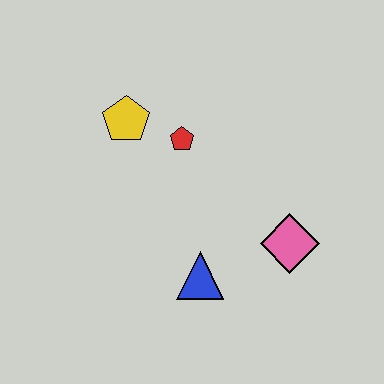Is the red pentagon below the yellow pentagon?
Yes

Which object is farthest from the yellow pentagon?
The pink diamond is farthest from the yellow pentagon.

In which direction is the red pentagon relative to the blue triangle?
The red pentagon is above the blue triangle.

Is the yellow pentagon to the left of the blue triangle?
Yes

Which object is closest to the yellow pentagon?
The red pentagon is closest to the yellow pentagon.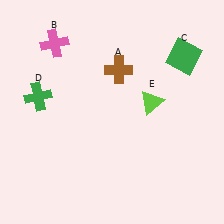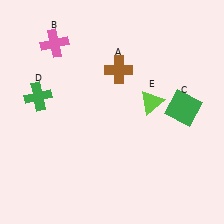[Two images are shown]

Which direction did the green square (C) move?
The green square (C) moved down.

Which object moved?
The green square (C) moved down.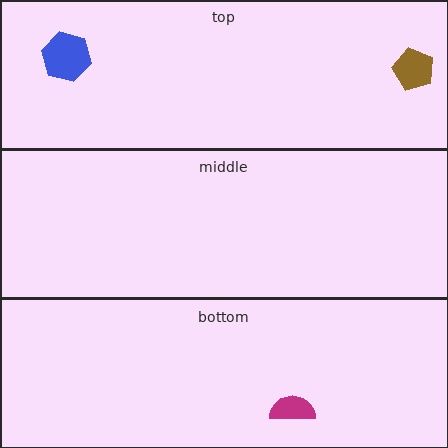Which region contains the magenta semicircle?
The bottom region.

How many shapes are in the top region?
2.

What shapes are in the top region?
The blue hexagon, the brown pentagon.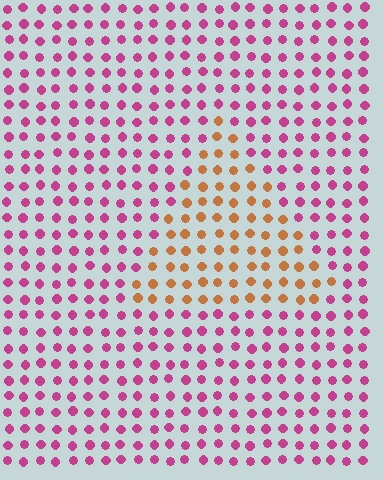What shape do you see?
I see a triangle.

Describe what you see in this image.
The image is filled with small magenta elements in a uniform arrangement. A triangle-shaped region is visible where the elements are tinted to a slightly different hue, forming a subtle color boundary.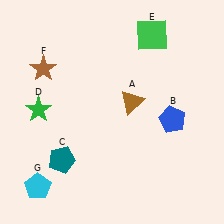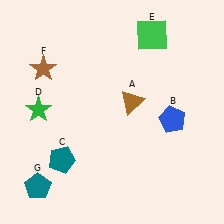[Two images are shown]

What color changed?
The pentagon (G) changed from cyan in Image 1 to teal in Image 2.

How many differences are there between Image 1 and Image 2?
There is 1 difference between the two images.